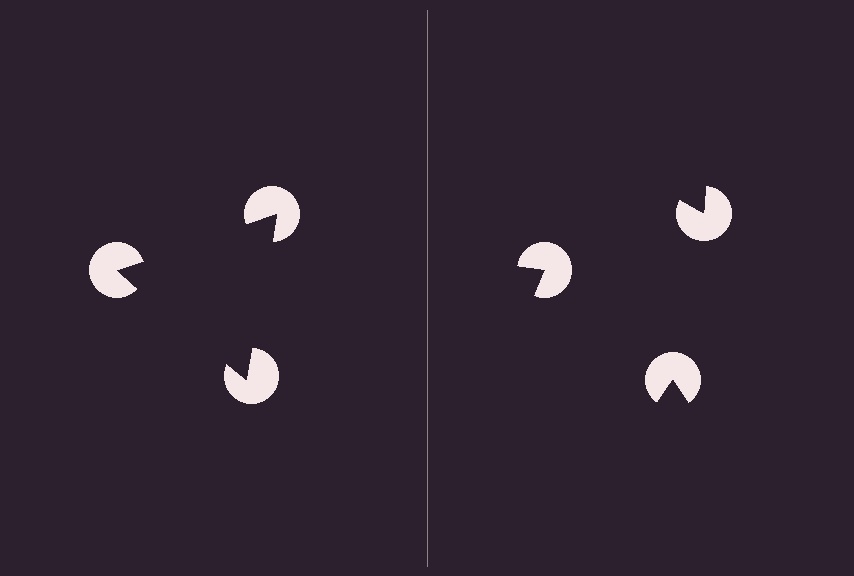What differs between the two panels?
The pac-man discs are positioned identically on both sides; only the wedge orientations differ. On the left they align to a triangle; on the right they are misaligned.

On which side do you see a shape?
An illusory triangle appears on the left side. On the right side the wedge cuts are rotated, so no coherent shape forms.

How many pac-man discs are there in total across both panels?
6 — 3 on each side.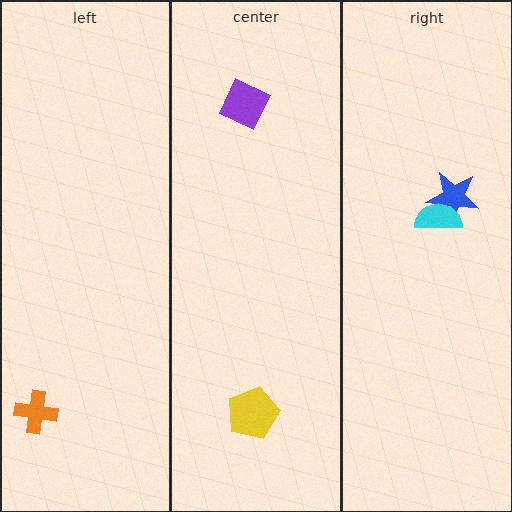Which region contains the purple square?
The center region.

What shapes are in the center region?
The purple square, the yellow pentagon.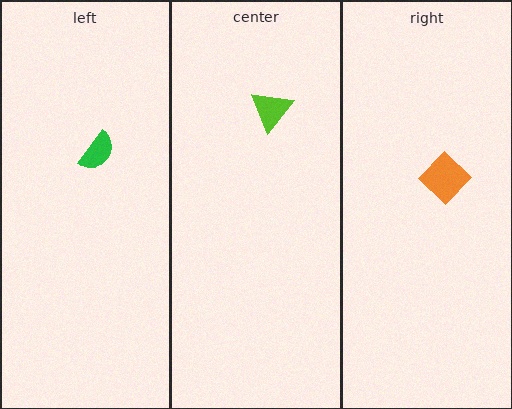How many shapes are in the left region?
1.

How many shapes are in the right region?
1.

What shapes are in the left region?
The green semicircle.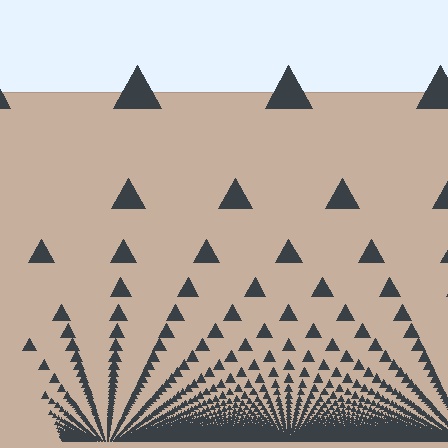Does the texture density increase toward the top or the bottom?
Density increases toward the bottom.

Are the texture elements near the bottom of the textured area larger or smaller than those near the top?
Smaller. The gradient is inverted — elements near the bottom are smaller and denser.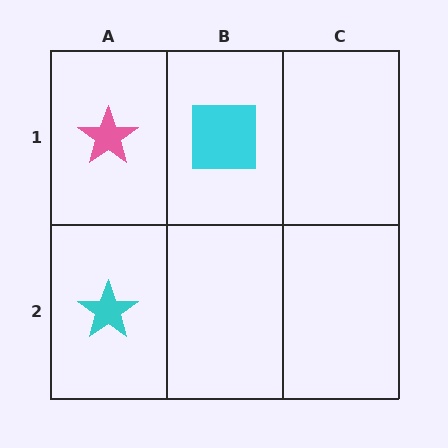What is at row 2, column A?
A cyan star.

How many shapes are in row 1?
2 shapes.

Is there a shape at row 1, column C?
No, that cell is empty.